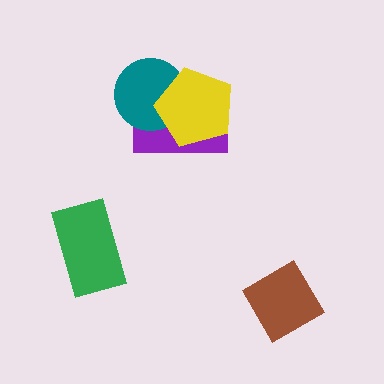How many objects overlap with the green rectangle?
0 objects overlap with the green rectangle.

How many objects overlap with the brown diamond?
0 objects overlap with the brown diamond.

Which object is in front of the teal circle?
The yellow pentagon is in front of the teal circle.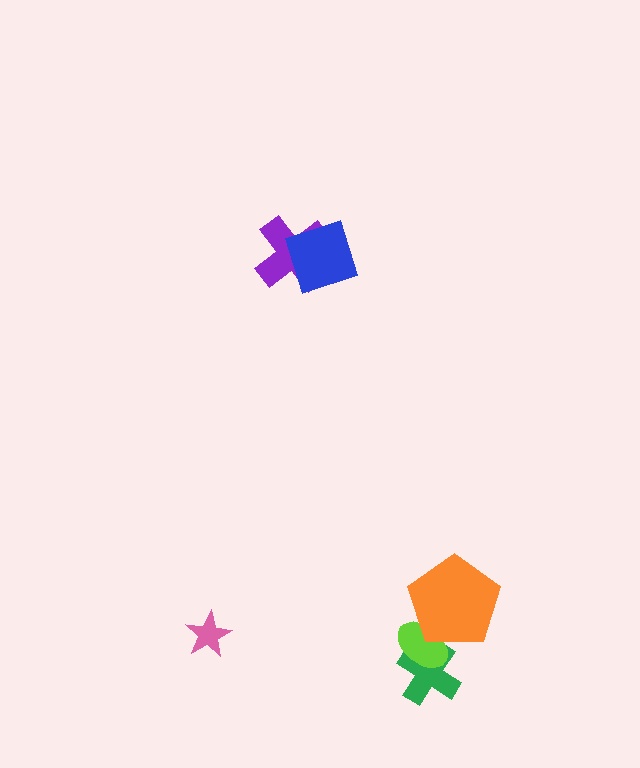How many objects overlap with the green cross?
1 object overlaps with the green cross.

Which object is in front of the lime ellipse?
The orange pentagon is in front of the lime ellipse.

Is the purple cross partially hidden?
Yes, it is partially covered by another shape.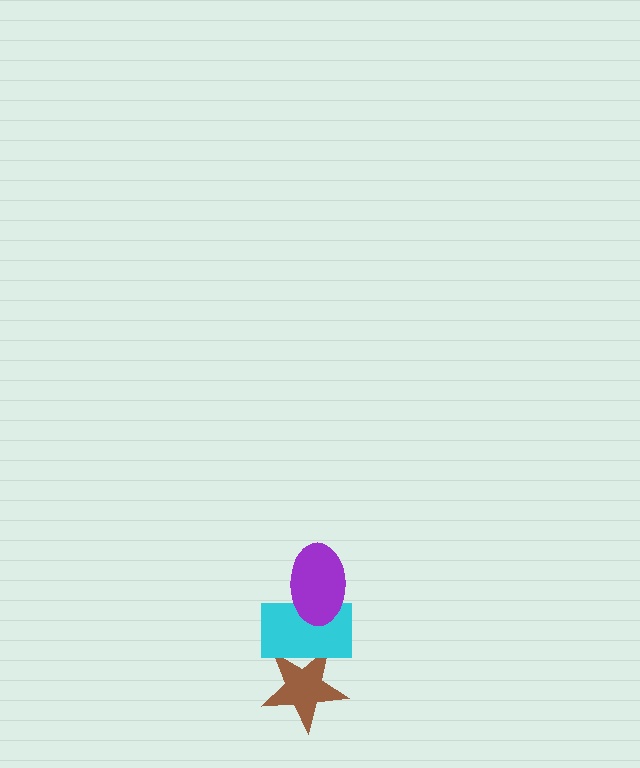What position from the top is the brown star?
The brown star is 3rd from the top.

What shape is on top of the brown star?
The cyan rectangle is on top of the brown star.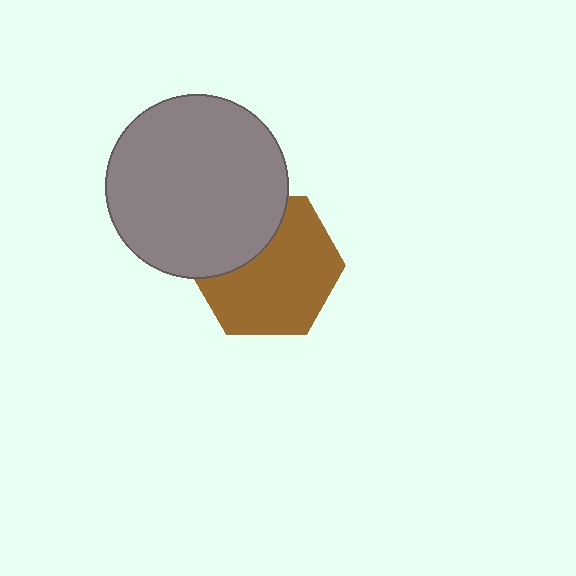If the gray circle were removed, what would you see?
You would see the complete brown hexagon.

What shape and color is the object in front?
The object in front is a gray circle.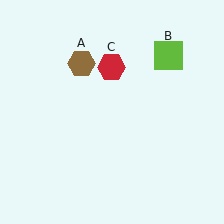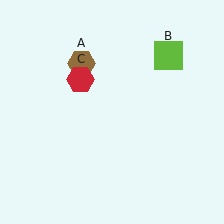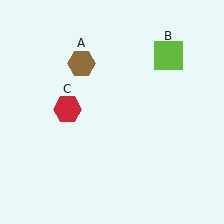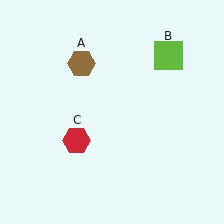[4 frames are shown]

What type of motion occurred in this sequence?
The red hexagon (object C) rotated counterclockwise around the center of the scene.